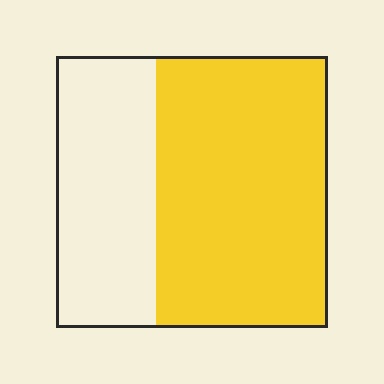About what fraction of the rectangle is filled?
About five eighths (5/8).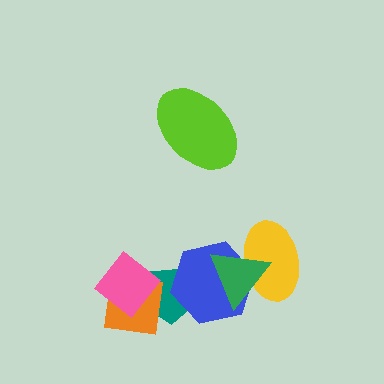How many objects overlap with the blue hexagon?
3 objects overlap with the blue hexagon.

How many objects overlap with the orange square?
2 objects overlap with the orange square.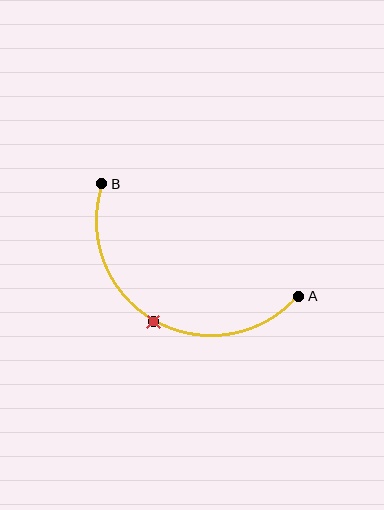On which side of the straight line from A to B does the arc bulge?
The arc bulges below the straight line connecting A and B.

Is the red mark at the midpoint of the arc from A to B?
Yes. The red mark lies on the arc at equal arc-length from both A and B — it is the arc midpoint.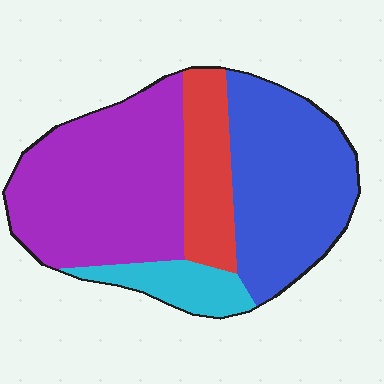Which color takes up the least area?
Cyan, at roughly 10%.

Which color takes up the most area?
Purple, at roughly 40%.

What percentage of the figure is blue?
Blue covers roughly 35% of the figure.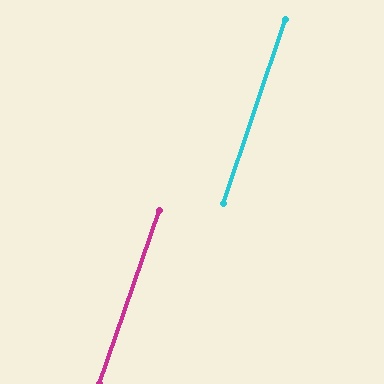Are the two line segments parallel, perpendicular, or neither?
Parallel — their directions differ by only 0.6°.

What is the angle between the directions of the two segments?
Approximately 1 degree.